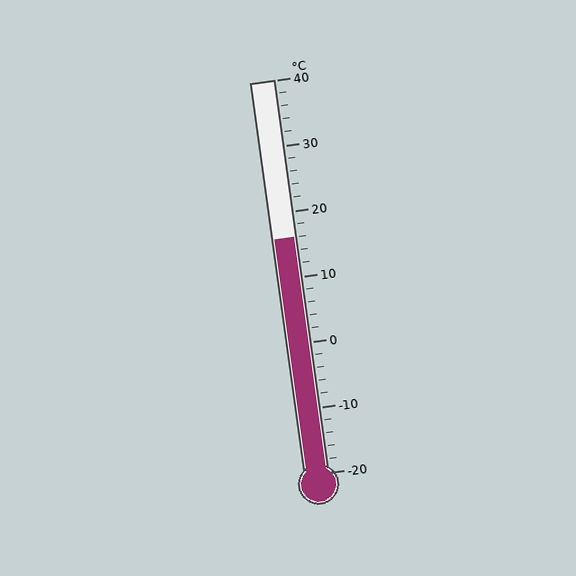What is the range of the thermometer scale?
The thermometer scale ranges from -20°C to 40°C.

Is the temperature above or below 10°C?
The temperature is above 10°C.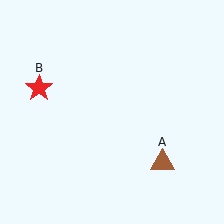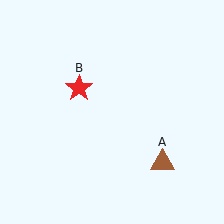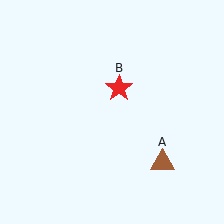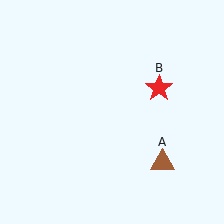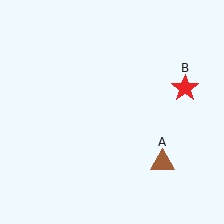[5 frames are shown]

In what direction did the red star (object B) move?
The red star (object B) moved right.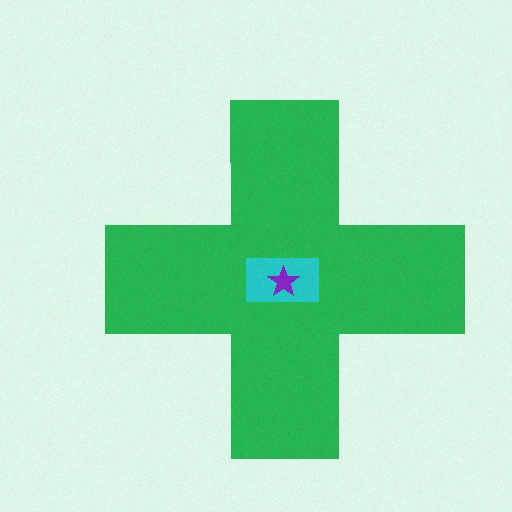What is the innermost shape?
The purple star.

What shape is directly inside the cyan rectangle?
The purple star.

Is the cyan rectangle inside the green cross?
Yes.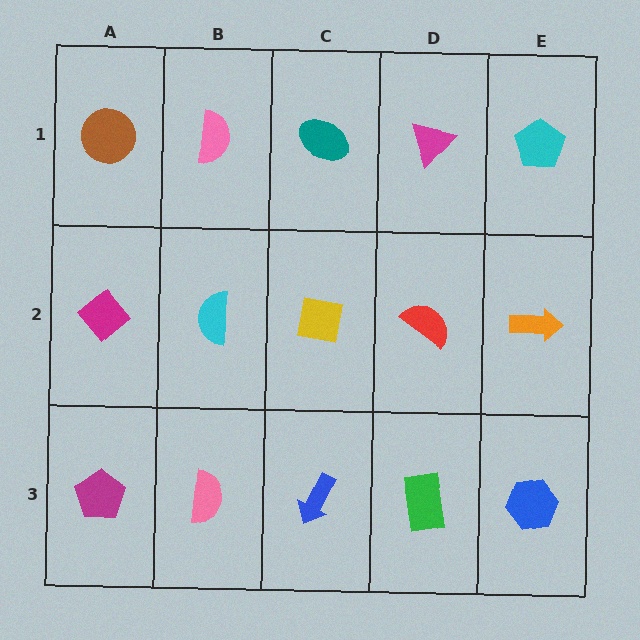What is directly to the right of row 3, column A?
A pink semicircle.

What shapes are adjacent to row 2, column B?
A pink semicircle (row 1, column B), a pink semicircle (row 3, column B), a magenta diamond (row 2, column A), a yellow square (row 2, column C).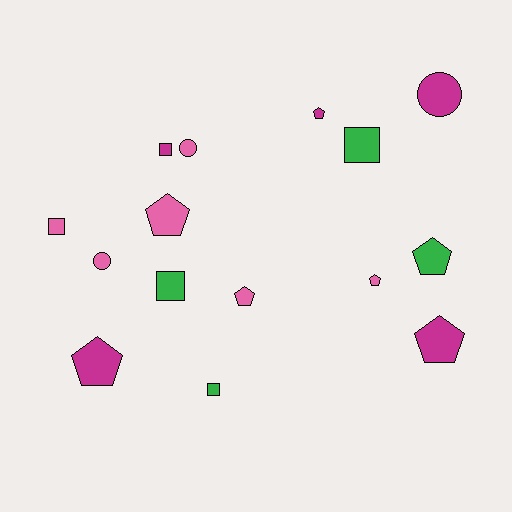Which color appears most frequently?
Pink, with 6 objects.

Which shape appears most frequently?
Pentagon, with 7 objects.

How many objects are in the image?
There are 15 objects.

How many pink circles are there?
There are 2 pink circles.